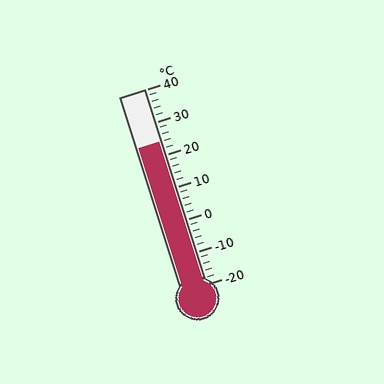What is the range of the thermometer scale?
The thermometer scale ranges from -20°C to 40°C.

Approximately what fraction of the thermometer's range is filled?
The thermometer is filled to approximately 75% of its range.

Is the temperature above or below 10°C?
The temperature is above 10°C.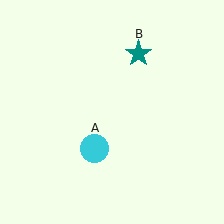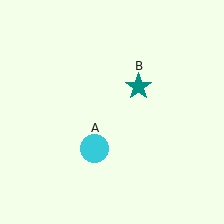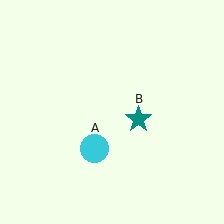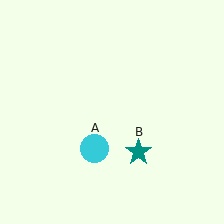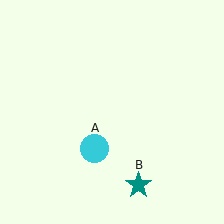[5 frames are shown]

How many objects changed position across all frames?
1 object changed position: teal star (object B).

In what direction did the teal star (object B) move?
The teal star (object B) moved down.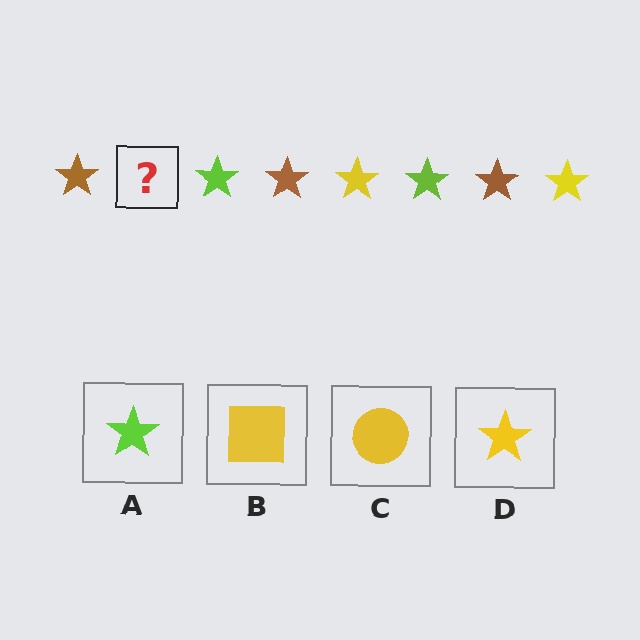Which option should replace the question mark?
Option D.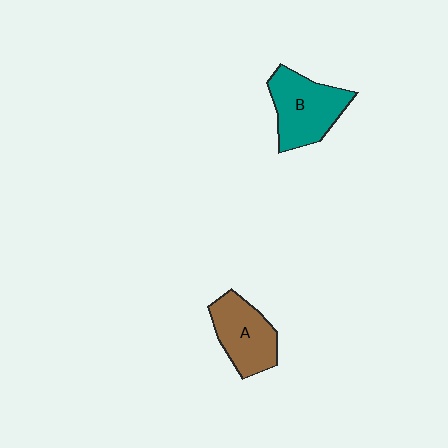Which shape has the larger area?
Shape B (teal).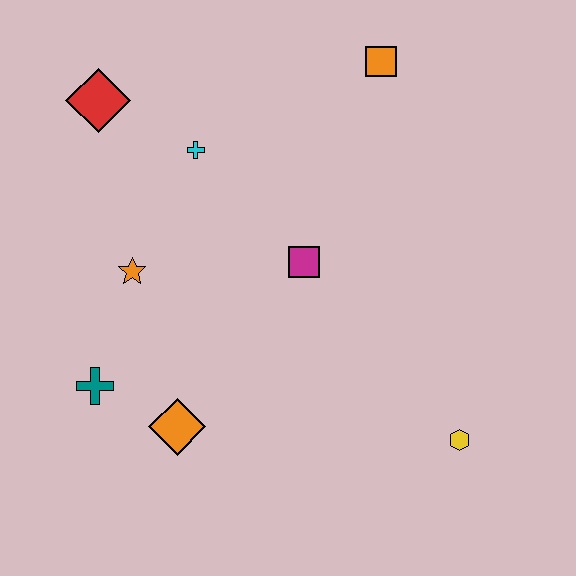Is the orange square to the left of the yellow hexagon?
Yes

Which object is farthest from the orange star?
The yellow hexagon is farthest from the orange star.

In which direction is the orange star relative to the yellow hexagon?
The orange star is to the left of the yellow hexagon.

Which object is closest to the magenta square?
The cyan cross is closest to the magenta square.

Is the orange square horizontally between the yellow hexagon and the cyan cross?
Yes